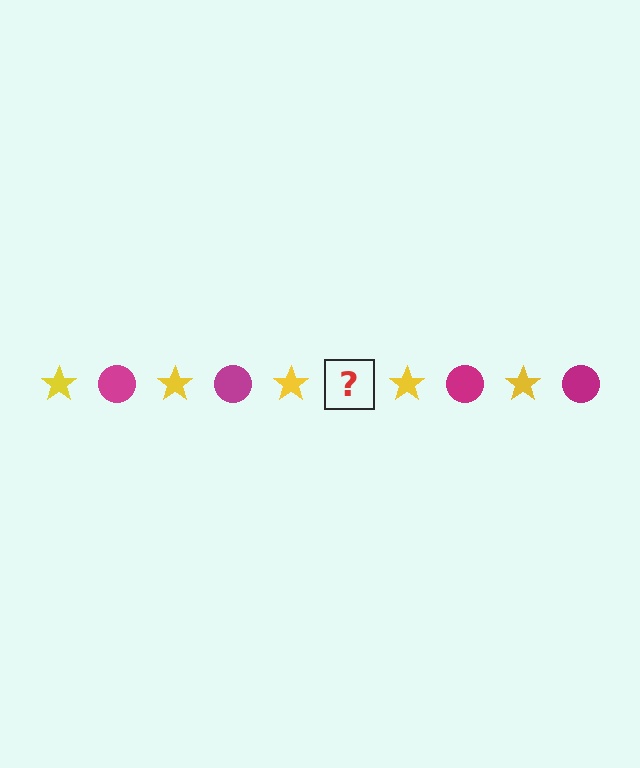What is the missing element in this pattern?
The missing element is a magenta circle.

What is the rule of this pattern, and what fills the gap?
The rule is that the pattern alternates between yellow star and magenta circle. The gap should be filled with a magenta circle.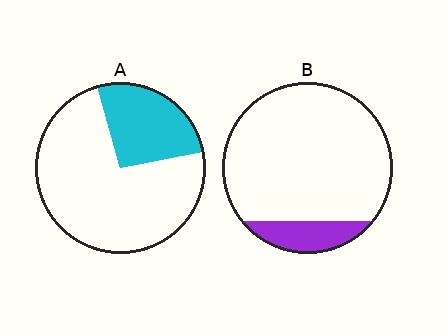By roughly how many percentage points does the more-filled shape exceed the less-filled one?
By roughly 15 percentage points (A over B).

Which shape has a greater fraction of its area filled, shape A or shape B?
Shape A.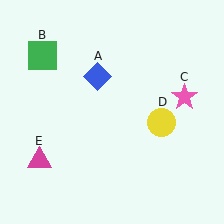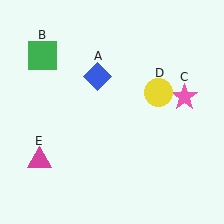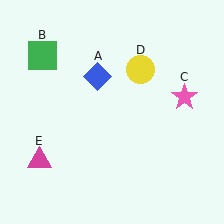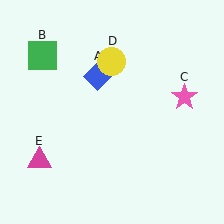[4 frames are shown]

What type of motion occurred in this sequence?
The yellow circle (object D) rotated counterclockwise around the center of the scene.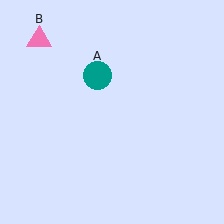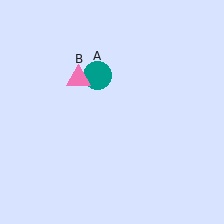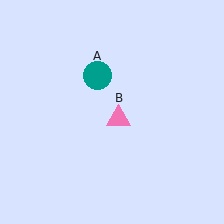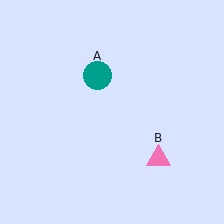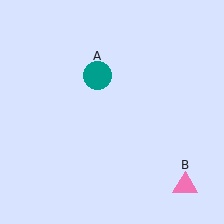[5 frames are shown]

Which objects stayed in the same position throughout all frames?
Teal circle (object A) remained stationary.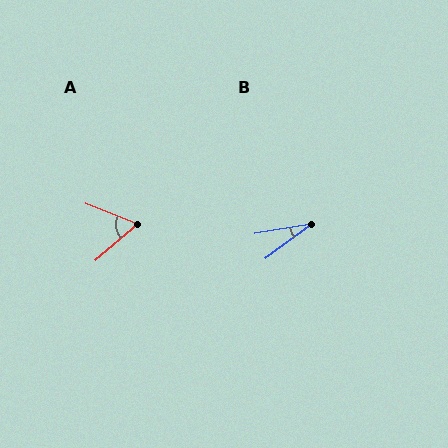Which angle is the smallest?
B, at approximately 28 degrees.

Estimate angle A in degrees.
Approximately 62 degrees.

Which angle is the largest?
A, at approximately 62 degrees.